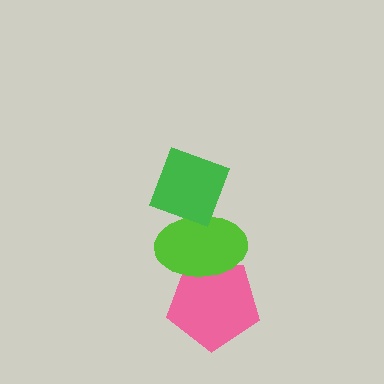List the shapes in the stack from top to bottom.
From top to bottom: the green diamond, the lime ellipse, the pink pentagon.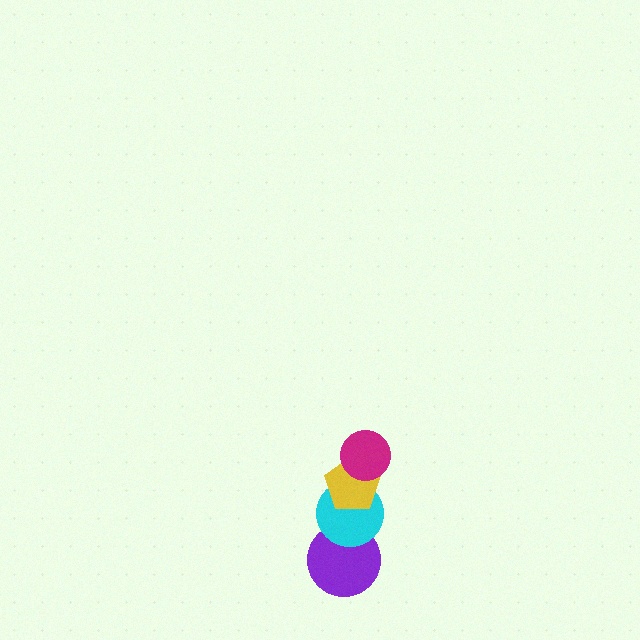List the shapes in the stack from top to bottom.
From top to bottom: the magenta circle, the yellow pentagon, the cyan circle, the purple circle.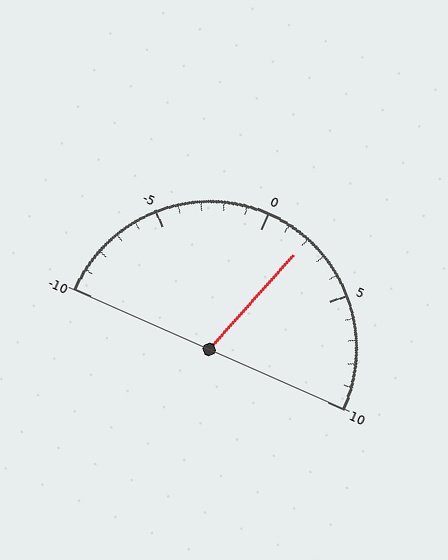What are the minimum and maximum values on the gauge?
The gauge ranges from -10 to 10.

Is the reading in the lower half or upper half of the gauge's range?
The reading is in the upper half of the range (-10 to 10).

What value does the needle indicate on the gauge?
The needle indicates approximately 2.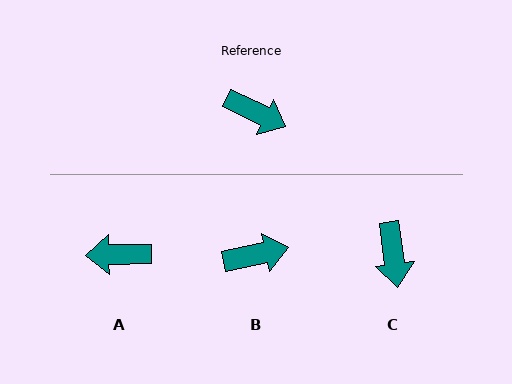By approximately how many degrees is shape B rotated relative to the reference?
Approximately 38 degrees counter-clockwise.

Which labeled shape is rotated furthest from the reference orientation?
A, about 153 degrees away.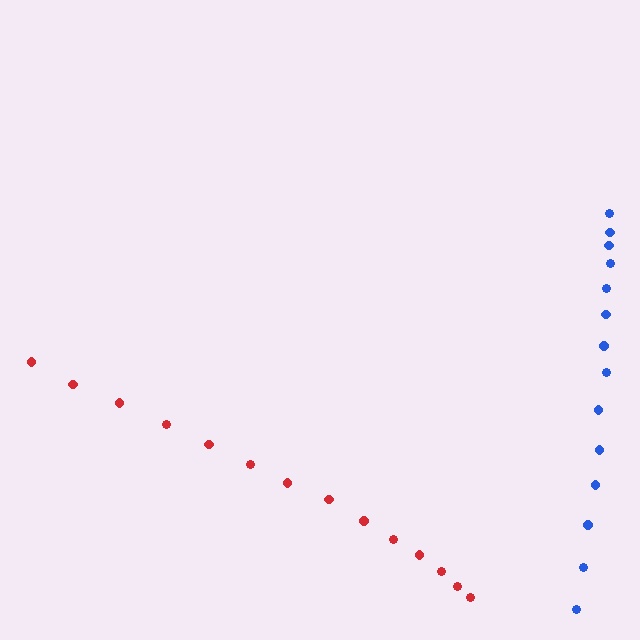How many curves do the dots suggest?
There are 2 distinct paths.